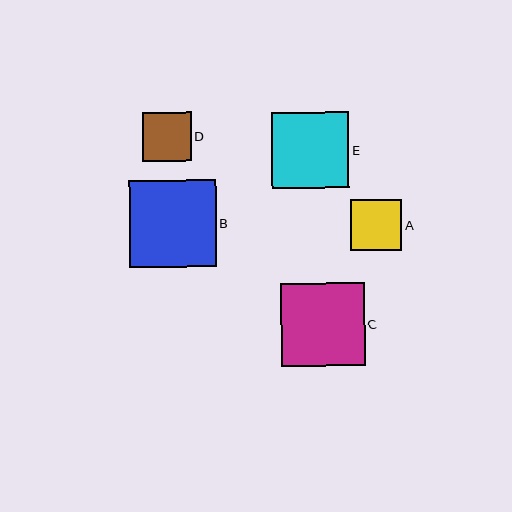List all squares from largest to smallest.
From largest to smallest: B, C, E, A, D.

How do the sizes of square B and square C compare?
Square B and square C are approximately the same size.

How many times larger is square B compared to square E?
Square B is approximately 1.1 times the size of square E.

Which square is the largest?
Square B is the largest with a size of approximately 87 pixels.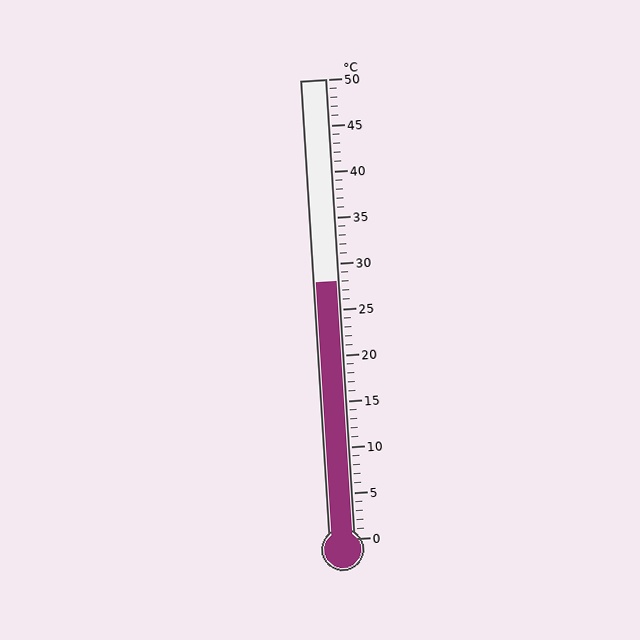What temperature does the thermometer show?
The thermometer shows approximately 28°C.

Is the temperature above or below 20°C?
The temperature is above 20°C.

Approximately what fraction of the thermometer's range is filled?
The thermometer is filled to approximately 55% of its range.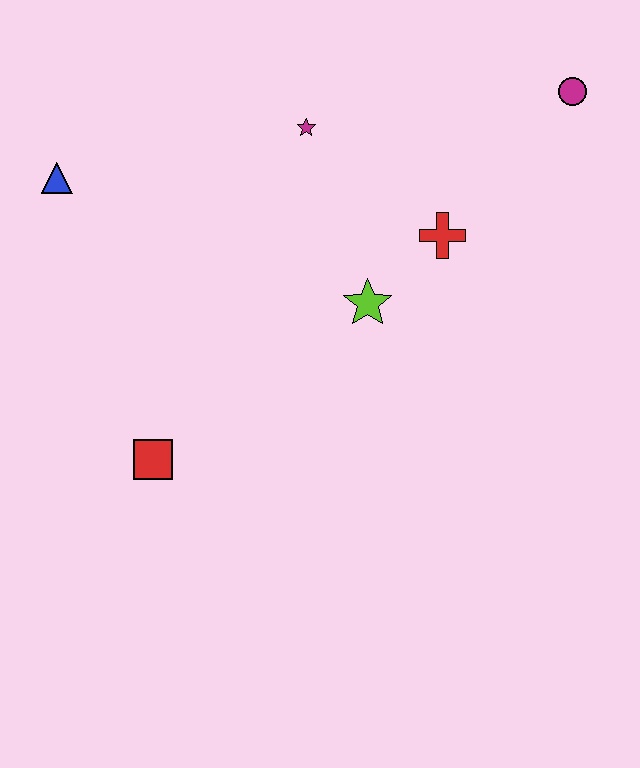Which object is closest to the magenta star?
The red cross is closest to the magenta star.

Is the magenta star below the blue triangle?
No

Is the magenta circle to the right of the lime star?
Yes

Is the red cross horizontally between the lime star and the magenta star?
No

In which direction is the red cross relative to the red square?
The red cross is to the right of the red square.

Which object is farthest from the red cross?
The blue triangle is farthest from the red cross.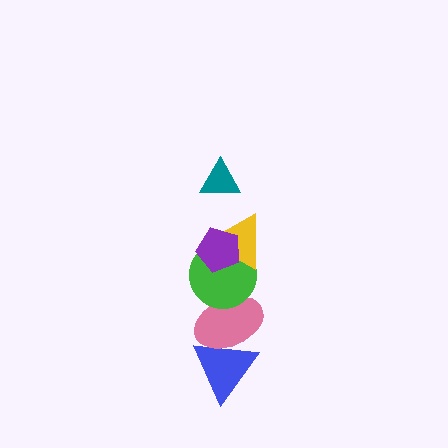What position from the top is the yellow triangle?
The yellow triangle is 3rd from the top.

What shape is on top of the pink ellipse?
The green circle is on top of the pink ellipse.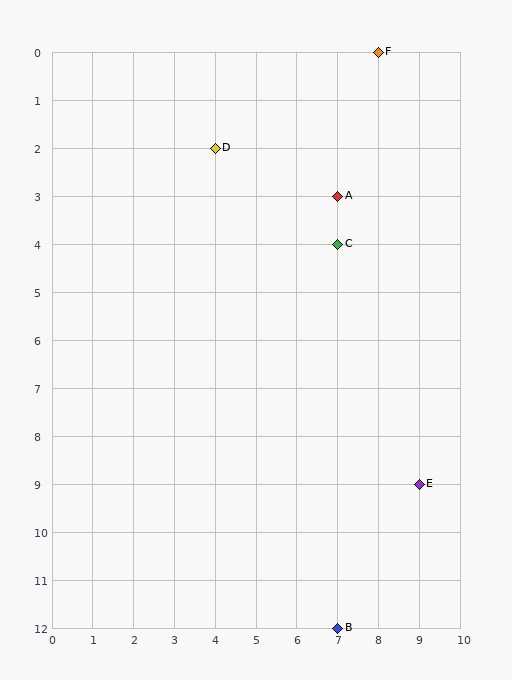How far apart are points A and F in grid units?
Points A and F are 1 column and 3 rows apart (about 3.2 grid units diagonally).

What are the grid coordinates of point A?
Point A is at grid coordinates (7, 3).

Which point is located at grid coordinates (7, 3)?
Point A is at (7, 3).